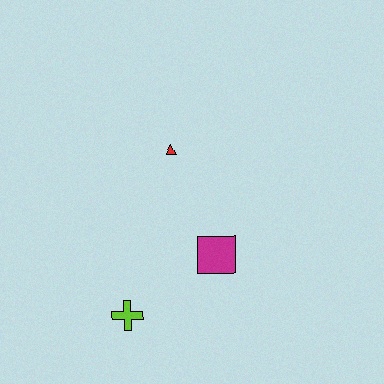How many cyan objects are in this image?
There are no cyan objects.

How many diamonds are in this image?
There are no diamonds.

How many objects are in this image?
There are 3 objects.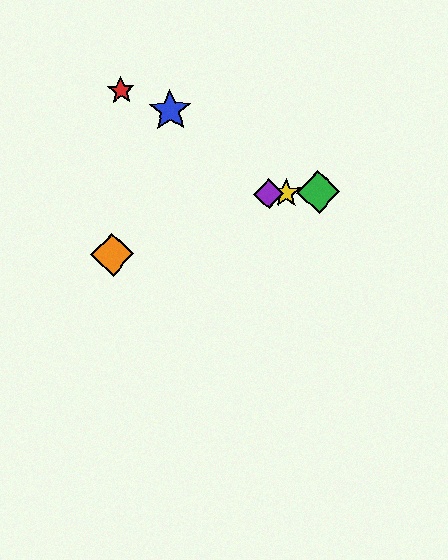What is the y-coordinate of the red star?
The red star is at y≈91.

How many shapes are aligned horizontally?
3 shapes (the green diamond, the yellow star, the purple diamond) are aligned horizontally.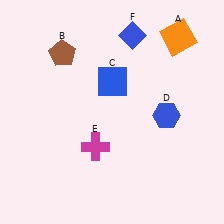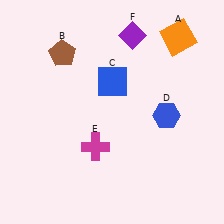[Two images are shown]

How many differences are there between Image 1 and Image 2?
There is 1 difference between the two images.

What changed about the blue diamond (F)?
In Image 1, F is blue. In Image 2, it changed to purple.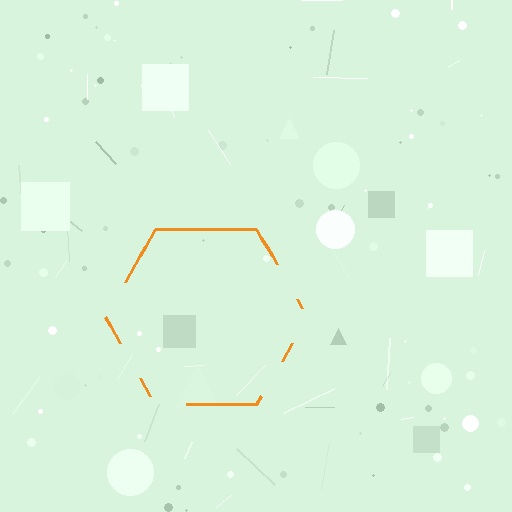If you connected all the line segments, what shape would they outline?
They would outline a hexagon.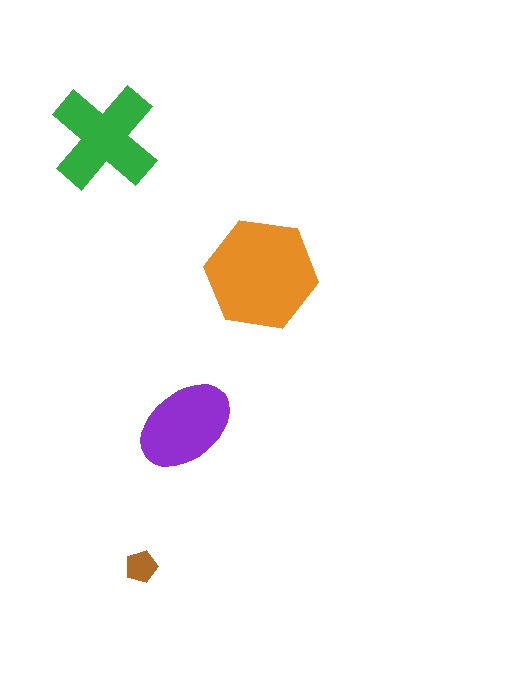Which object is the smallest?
The brown pentagon.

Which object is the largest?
The orange hexagon.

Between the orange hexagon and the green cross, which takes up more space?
The orange hexagon.